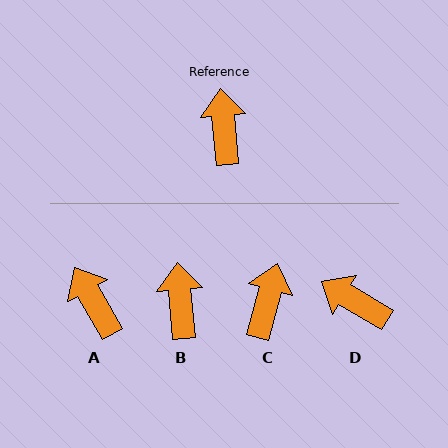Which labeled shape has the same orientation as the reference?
B.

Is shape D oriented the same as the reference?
No, it is off by about 54 degrees.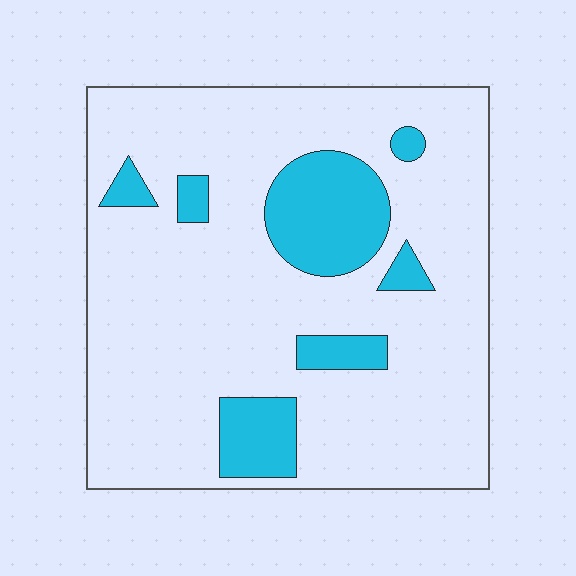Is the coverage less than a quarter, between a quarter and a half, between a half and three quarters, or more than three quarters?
Less than a quarter.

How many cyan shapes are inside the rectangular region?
7.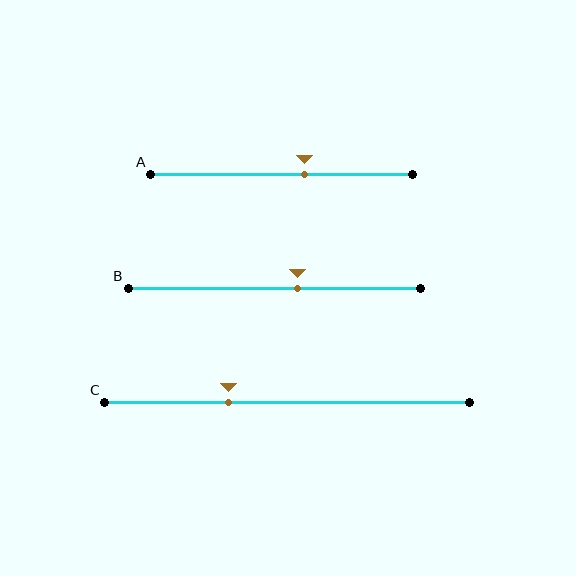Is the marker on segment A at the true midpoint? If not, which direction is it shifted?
No, the marker on segment A is shifted to the right by about 9% of the segment length.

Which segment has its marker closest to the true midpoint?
Segment B has its marker closest to the true midpoint.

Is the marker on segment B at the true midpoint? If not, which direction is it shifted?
No, the marker on segment B is shifted to the right by about 8% of the segment length.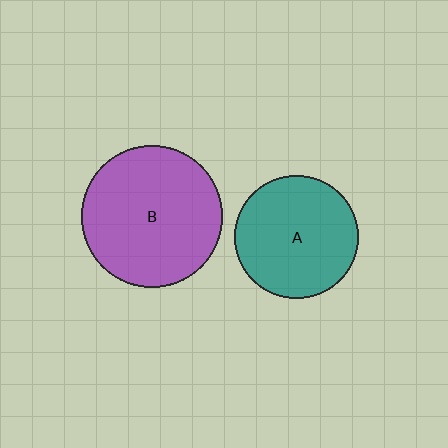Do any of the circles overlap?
No, none of the circles overlap.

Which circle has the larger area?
Circle B (purple).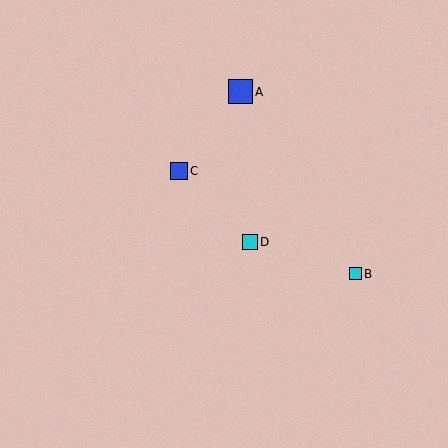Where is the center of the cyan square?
The center of the cyan square is at (250, 242).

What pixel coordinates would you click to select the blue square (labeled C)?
Click at (179, 171) to select the blue square C.